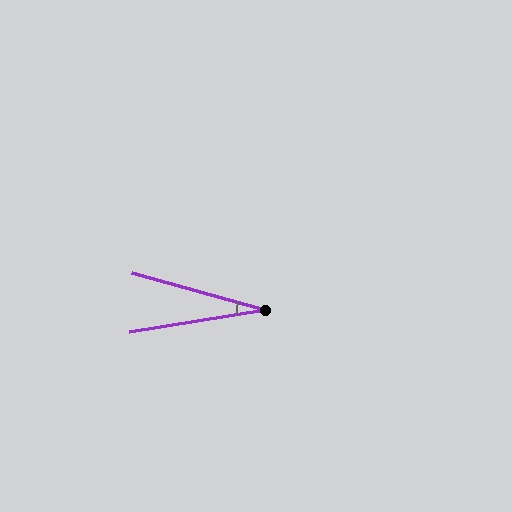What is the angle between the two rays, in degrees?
Approximately 25 degrees.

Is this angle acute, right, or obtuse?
It is acute.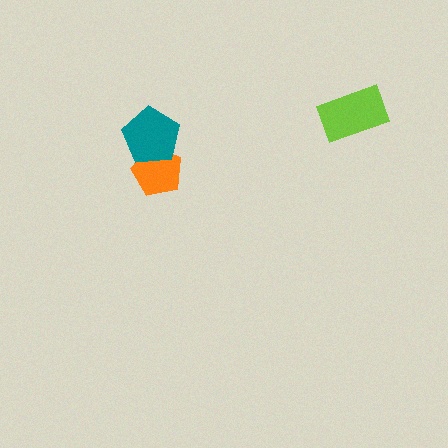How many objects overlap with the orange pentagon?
1 object overlaps with the orange pentagon.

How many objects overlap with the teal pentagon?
1 object overlaps with the teal pentagon.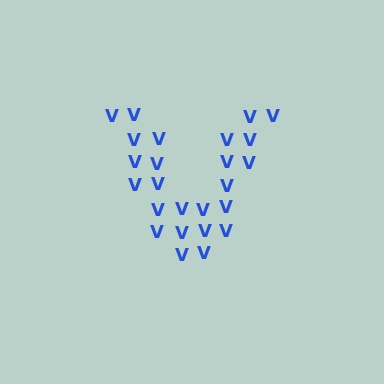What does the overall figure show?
The overall figure shows the letter V.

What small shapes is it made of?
It is made of small letter V's.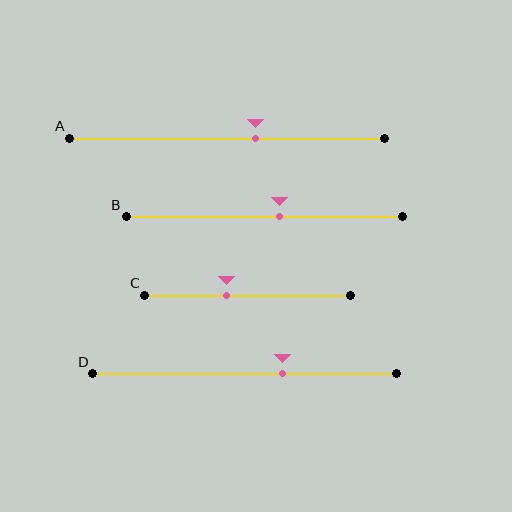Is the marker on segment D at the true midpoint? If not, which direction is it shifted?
No, the marker on segment D is shifted to the right by about 12% of the segment length.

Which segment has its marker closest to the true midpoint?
Segment B has its marker closest to the true midpoint.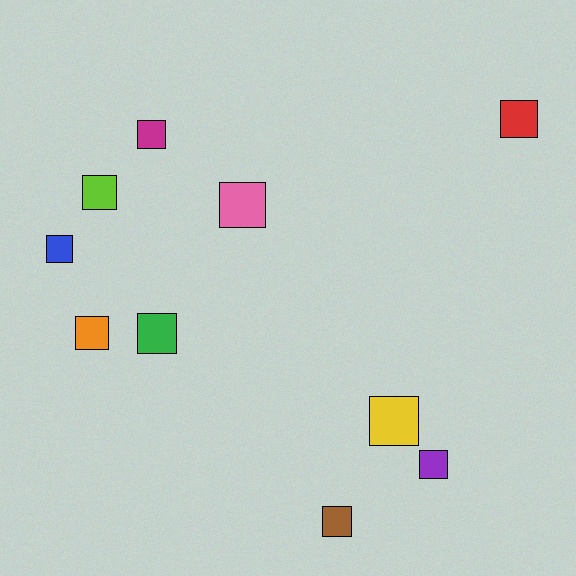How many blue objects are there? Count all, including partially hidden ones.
There is 1 blue object.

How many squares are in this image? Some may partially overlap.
There are 10 squares.